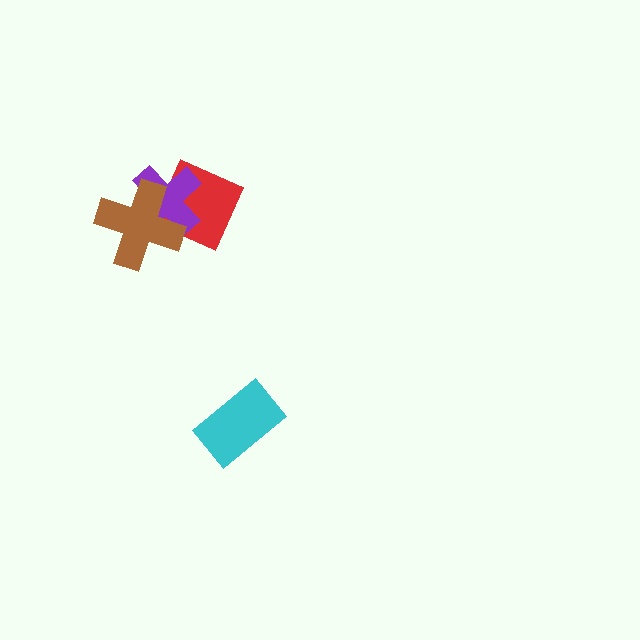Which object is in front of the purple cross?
The brown cross is in front of the purple cross.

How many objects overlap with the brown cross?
2 objects overlap with the brown cross.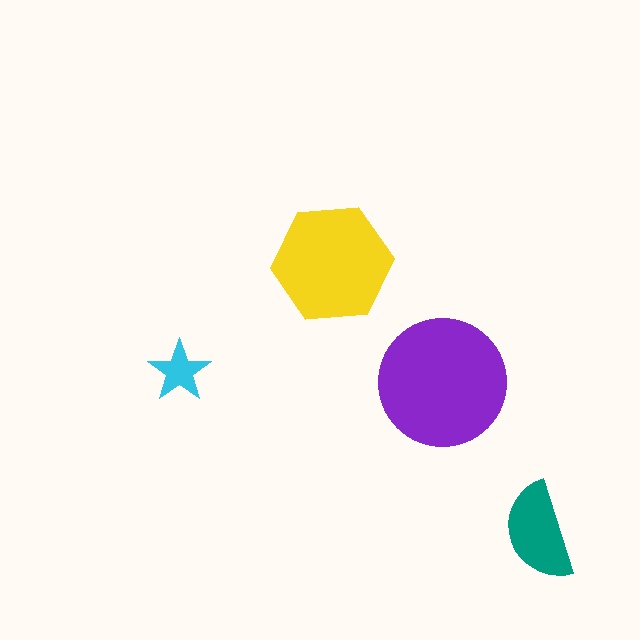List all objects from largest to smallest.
The purple circle, the yellow hexagon, the teal semicircle, the cyan star.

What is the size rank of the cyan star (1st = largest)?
4th.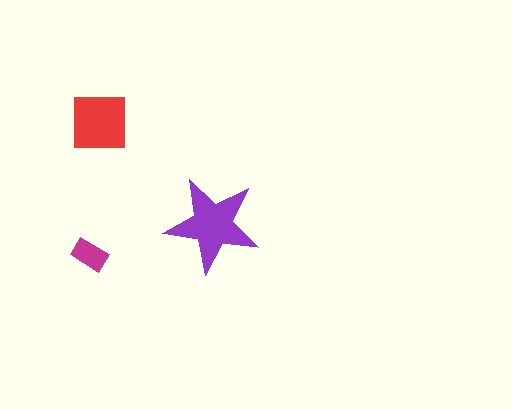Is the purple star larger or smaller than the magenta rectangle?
Larger.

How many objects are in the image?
There are 3 objects in the image.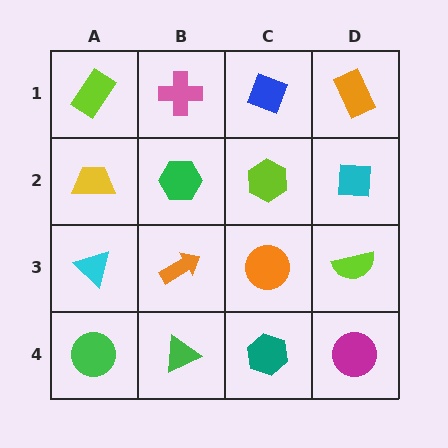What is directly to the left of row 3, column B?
A cyan triangle.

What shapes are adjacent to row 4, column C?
An orange circle (row 3, column C), a green triangle (row 4, column B), a magenta circle (row 4, column D).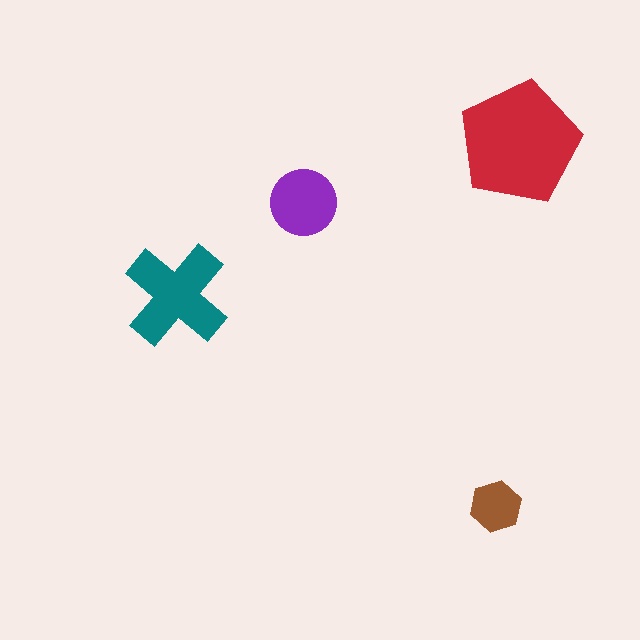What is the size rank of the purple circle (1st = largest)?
3rd.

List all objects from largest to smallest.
The red pentagon, the teal cross, the purple circle, the brown hexagon.